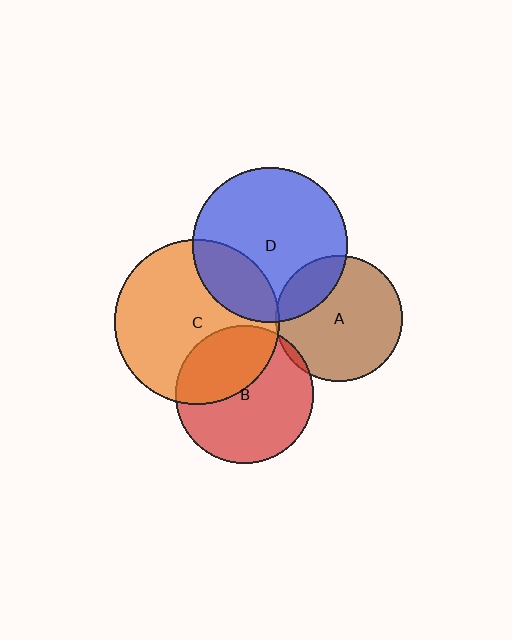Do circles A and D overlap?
Yes.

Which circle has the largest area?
Circle C (orange).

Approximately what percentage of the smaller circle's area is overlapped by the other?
Approximately 20%.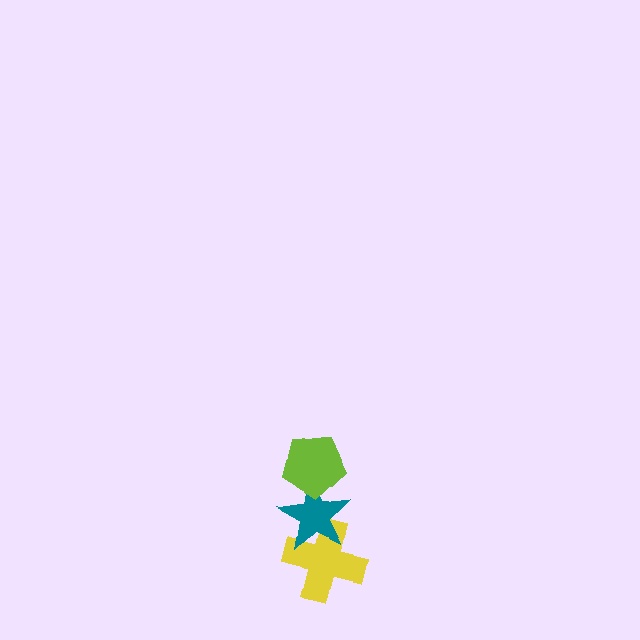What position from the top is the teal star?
The teal star is 2nd from the top.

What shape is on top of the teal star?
The lime pentagon is on top of the teal star.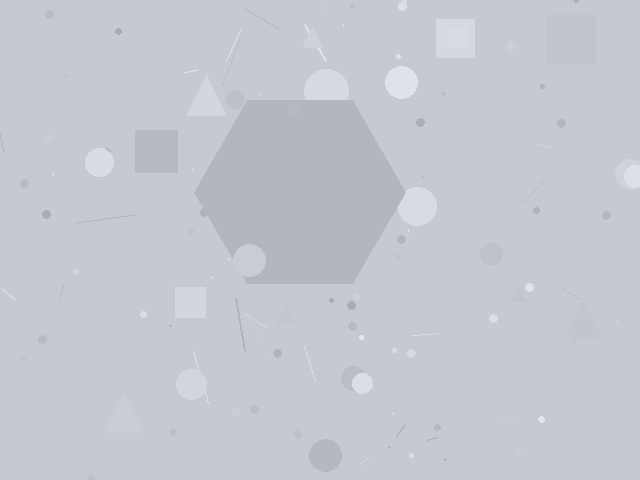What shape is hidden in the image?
A hexagon is hidden in the image.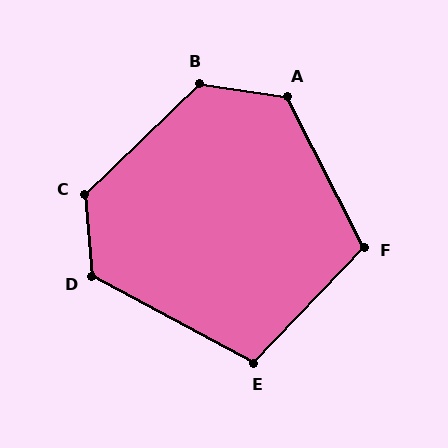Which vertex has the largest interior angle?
C, at approximately 129 degrees.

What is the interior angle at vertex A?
Approximately 125 degrees (obtuse).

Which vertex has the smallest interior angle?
E, at approximately 106 degrees.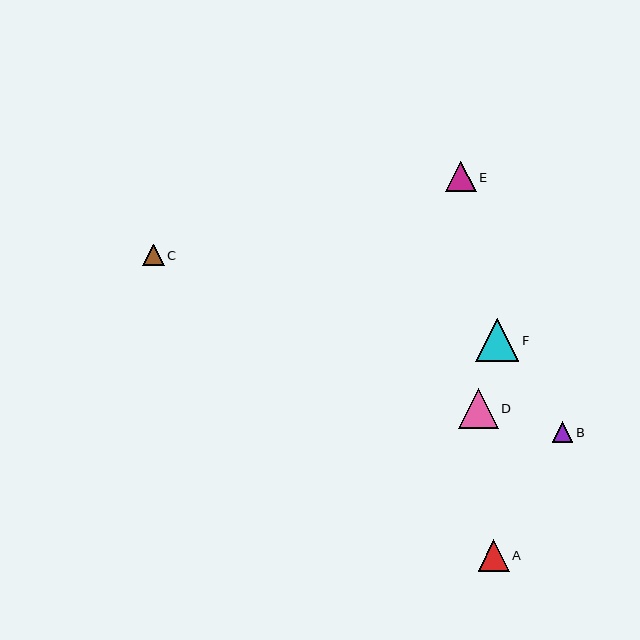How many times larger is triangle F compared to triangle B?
Triangle F is approximately 2.1 times the size of triangle B.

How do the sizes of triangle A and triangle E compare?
Triangle A and triangle E are approximately the same size.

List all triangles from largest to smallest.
From largest to smallest: F, D, A, E, C, B.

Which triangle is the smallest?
Triangle B is the smallest with a size of approximately 20 pixels.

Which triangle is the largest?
Triangle F is the largest with a size of approximately 44 pixels.